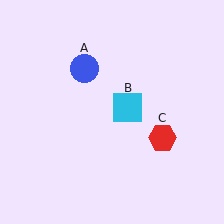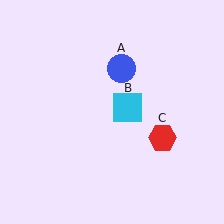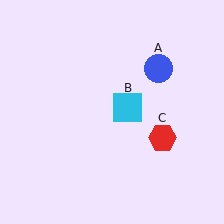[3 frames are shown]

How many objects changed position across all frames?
1 object changed position: blue circle (object A).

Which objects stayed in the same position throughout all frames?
Cyan square (object B) and red hexagon (object C) remained stationary.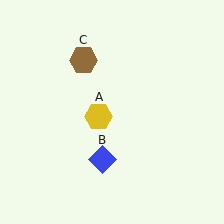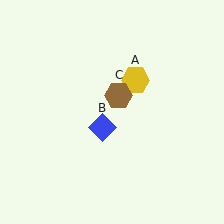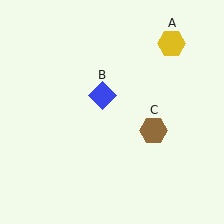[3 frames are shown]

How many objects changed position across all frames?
3 objects changed position: yellow hexagon (object A), blue diamond (object B), brown hexagon (object C).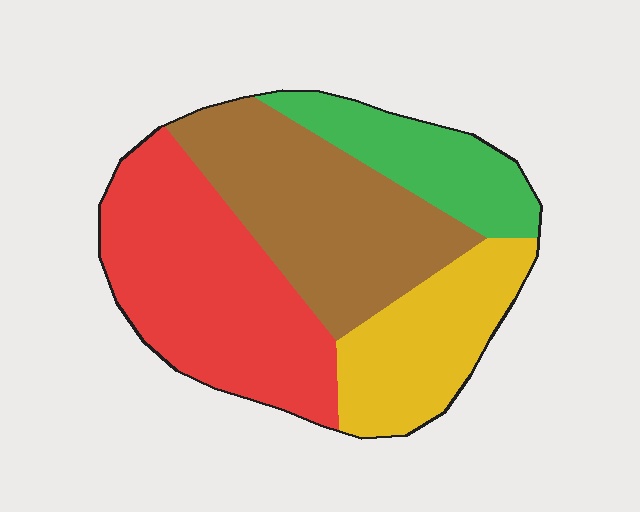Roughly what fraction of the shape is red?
Red covers roughly 35% of the shape.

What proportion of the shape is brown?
Brown covers around 30% of the shape.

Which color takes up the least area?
Green, at roughly 15%.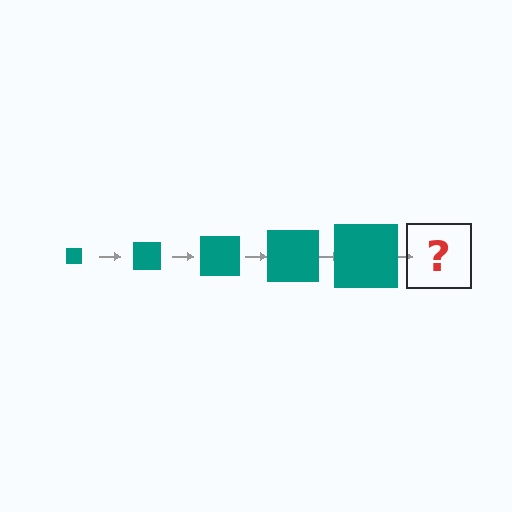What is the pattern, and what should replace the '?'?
The pattern is that the square gets progressively larger each step. The '?' should be a teal square, larger than the previous one.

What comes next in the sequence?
The next element should be a teal square, larger than the previous one.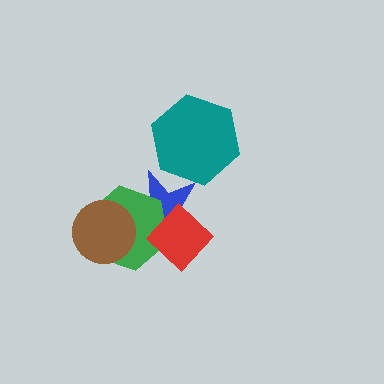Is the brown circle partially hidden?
No, no other shape covers it.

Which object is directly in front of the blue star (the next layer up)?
The green hexagon is directly in front of the blue star.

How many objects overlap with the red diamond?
2 objects overlap with the red diamond.